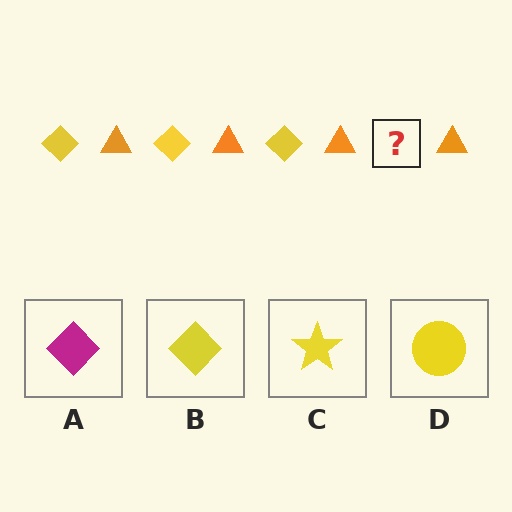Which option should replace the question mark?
Option B.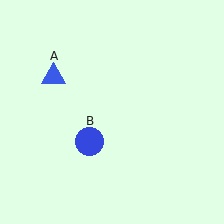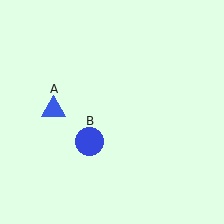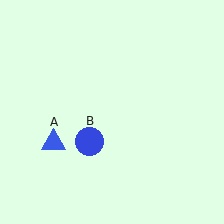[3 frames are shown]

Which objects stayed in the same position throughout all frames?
Blue circle (object B) remained stationary.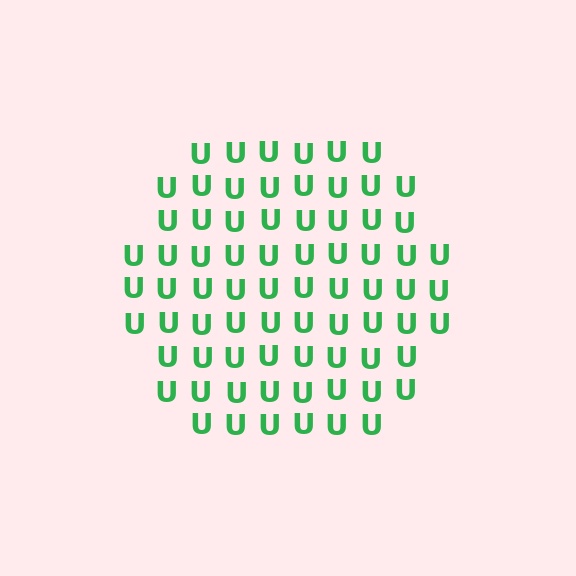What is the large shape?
The large shape is a hexagon.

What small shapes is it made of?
It is made of small letter U's.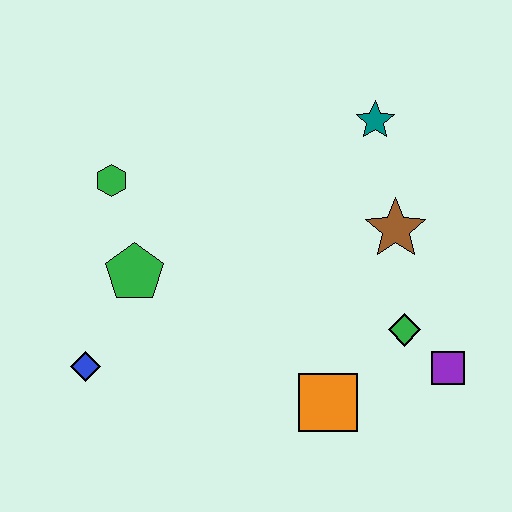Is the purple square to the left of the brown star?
No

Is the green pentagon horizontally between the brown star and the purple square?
No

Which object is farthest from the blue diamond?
The teal star is farthest from the blue diamond.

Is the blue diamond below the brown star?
Yes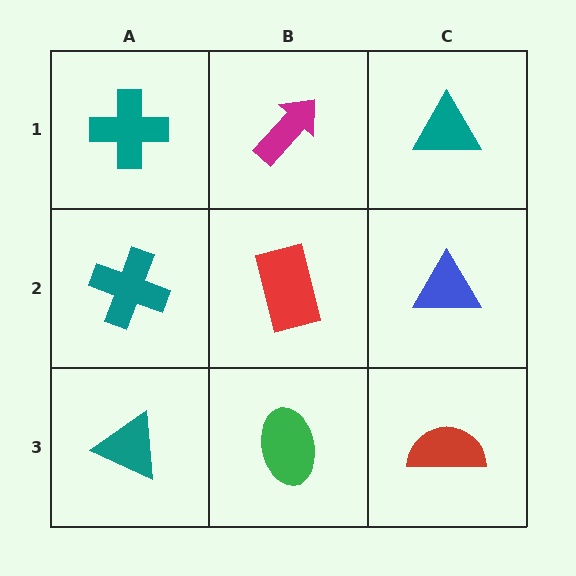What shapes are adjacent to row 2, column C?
A teal triangle (row 1, column C), a red semicircle (row 3, column C), a red rectangle (row 2, column B).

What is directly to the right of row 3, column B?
A red semicircle.